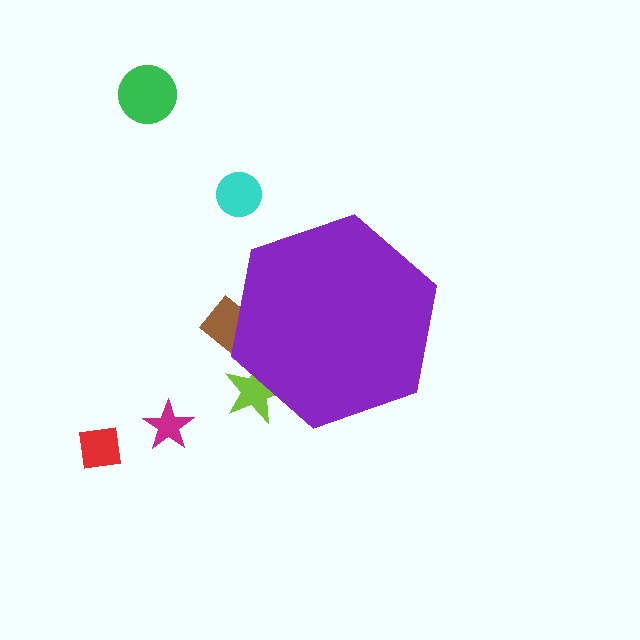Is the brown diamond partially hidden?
Yes, the brown diamond is partially hidden behind the purple hexagon.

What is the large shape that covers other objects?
A purple hexagon.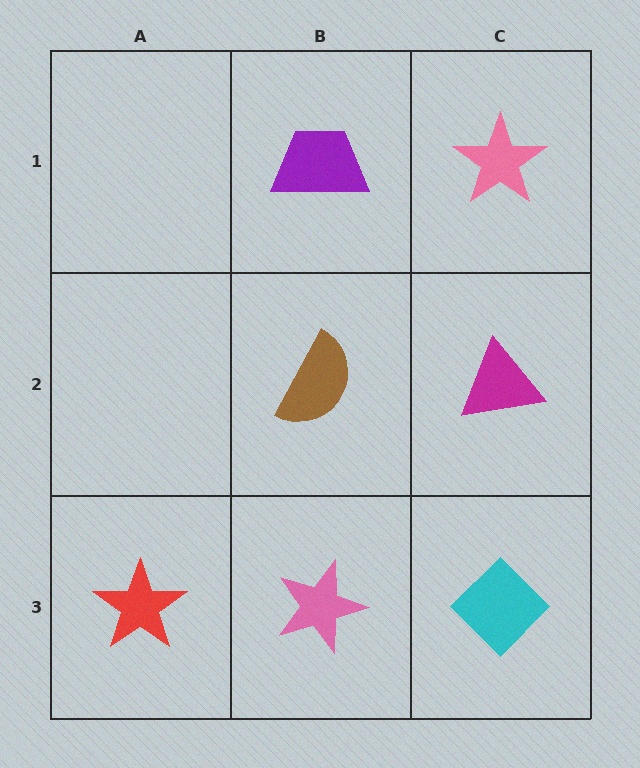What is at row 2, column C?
A magenta triangle.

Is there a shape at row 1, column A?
No, that cell is empty.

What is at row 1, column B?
A purple trapezoid.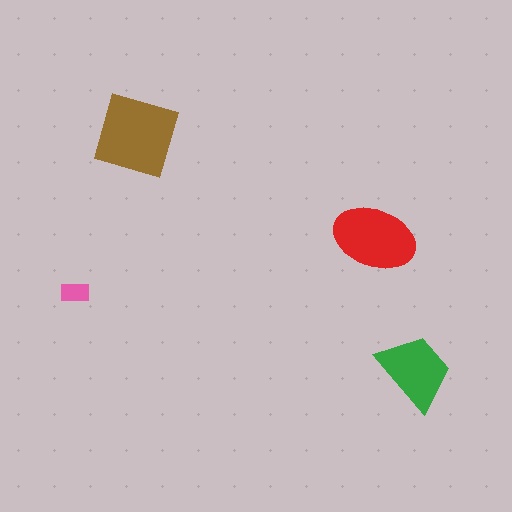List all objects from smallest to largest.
The pink rectangle, the green trapezoid, the red ellipse, the brown diamond.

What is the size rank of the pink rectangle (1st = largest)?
4th.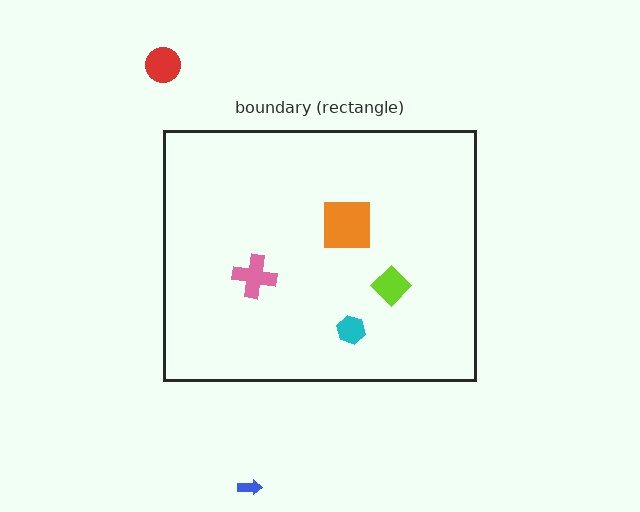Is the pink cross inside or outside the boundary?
Inside.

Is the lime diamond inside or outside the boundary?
Inside.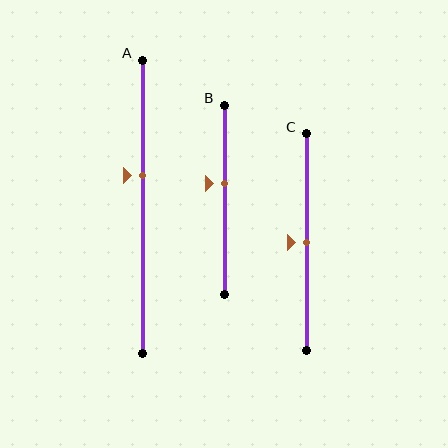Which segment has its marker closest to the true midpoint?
Segment C has its marker closest to the true midpoint.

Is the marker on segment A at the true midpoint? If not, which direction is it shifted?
No, the marker on segment A is shifted upward by about 11% of the segment length.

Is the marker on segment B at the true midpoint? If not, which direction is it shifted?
No, the marker on segment B is shifted upward by about 9% of the segment length.